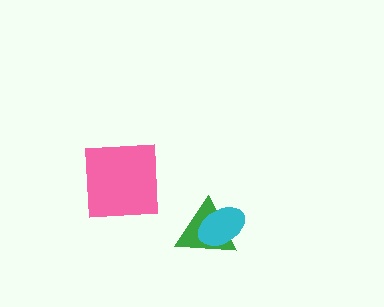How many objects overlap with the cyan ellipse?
1 object overlaps with the cyan ellipse.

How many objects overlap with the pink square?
0 objects overlap with the pink square.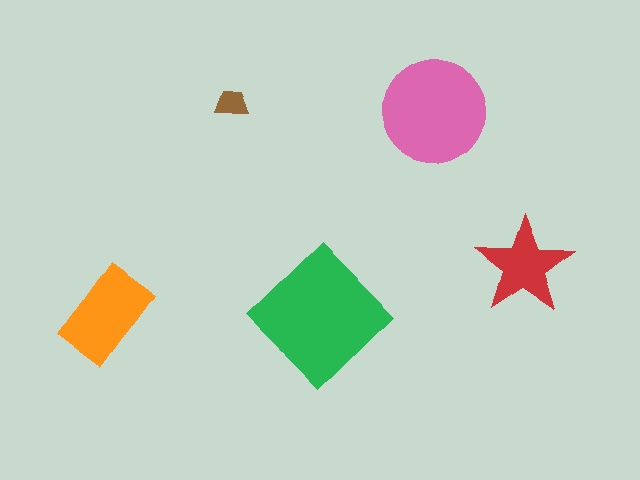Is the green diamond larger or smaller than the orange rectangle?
Larger.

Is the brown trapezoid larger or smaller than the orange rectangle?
Smaller.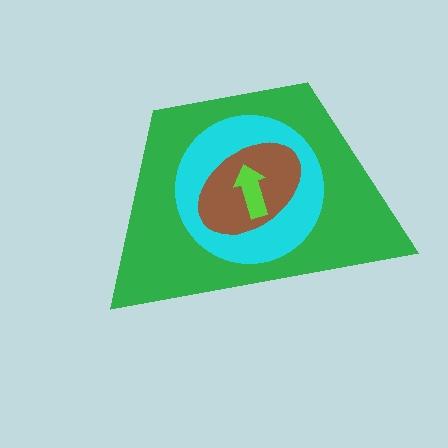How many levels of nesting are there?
4.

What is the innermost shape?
The lime arrow.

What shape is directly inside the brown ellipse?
The lime arrow.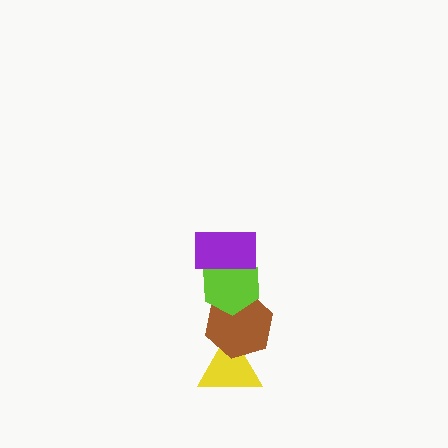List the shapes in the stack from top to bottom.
From top to bottom: the purple rectangle, the lime hexagon, the brown hexagon, the yellow triangle.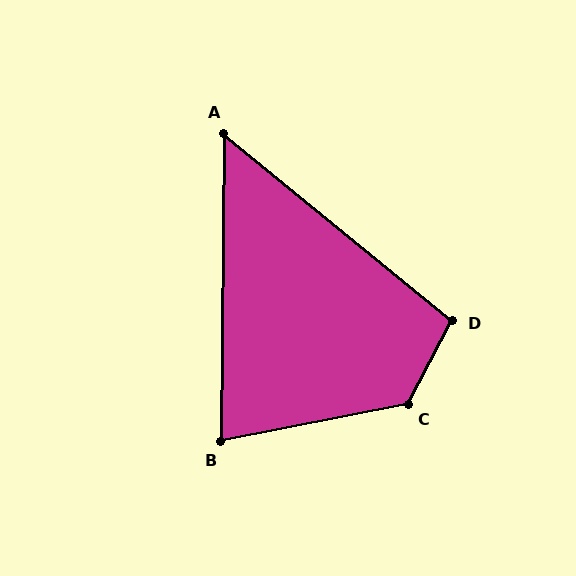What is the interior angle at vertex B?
Approximately 78 degrees (acute).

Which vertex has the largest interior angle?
C, at approximately 129 degrees.